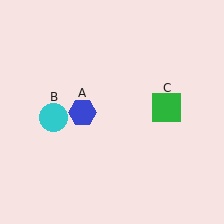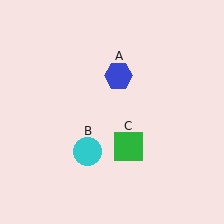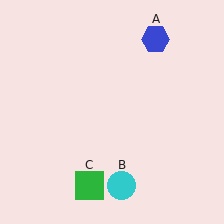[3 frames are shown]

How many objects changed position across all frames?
3 objects changed position: blue hexagon (object A), cyan circle (object B), green square (object C).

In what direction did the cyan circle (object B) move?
The cyan circle (object B) moved down and to the right.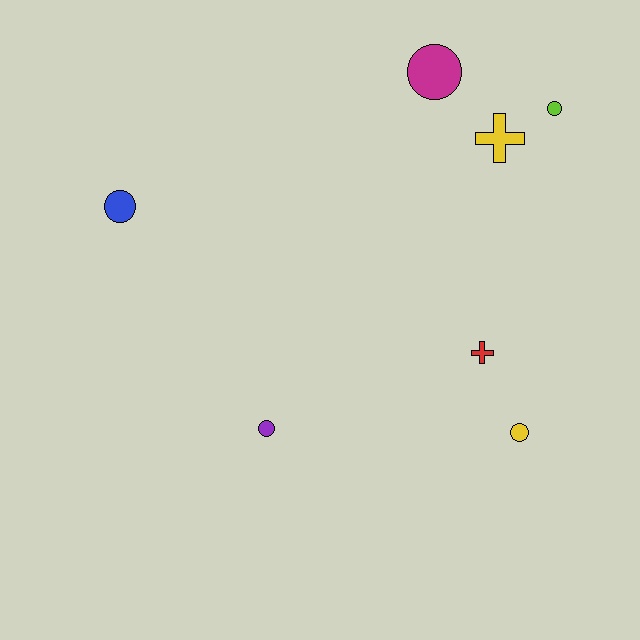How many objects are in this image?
There are 7 objects.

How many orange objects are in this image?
There are no orange objects.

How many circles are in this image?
There are 5 circles.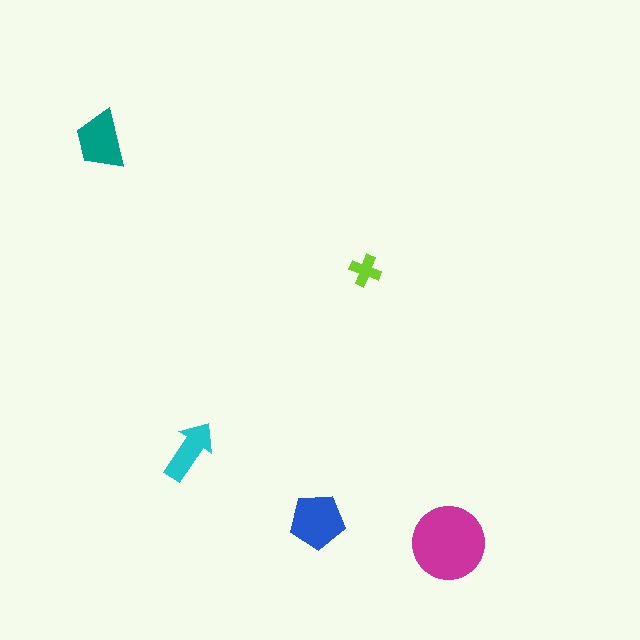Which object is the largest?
The magenta circle.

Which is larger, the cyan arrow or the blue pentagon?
The blue pentagon.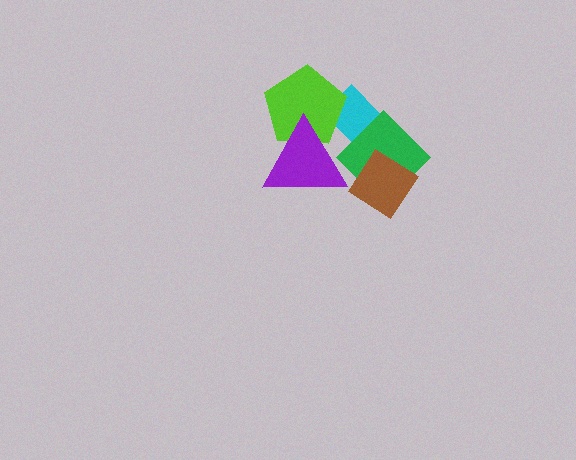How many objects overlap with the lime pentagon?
2 objects overlap with the lime pentagon.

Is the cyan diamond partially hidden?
Yes, it is partially covered by another shape.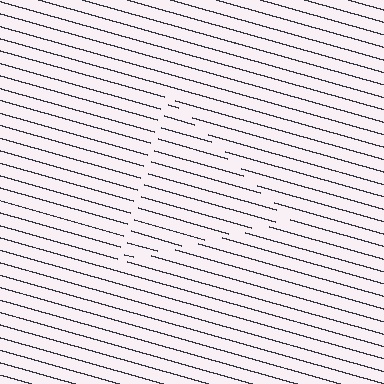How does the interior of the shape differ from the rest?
The interior of the shape contains the same grating, shifted by half a period — the contour is defined by the phase discontinuity where line-ends from the inner and outer gratings abut.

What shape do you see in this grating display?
An illusory triangle. The interior of the shape contains the same grating, shifted by half a period — the contour is defined by the phase discontinuity where line-ends from the inner and outer gratings abut.